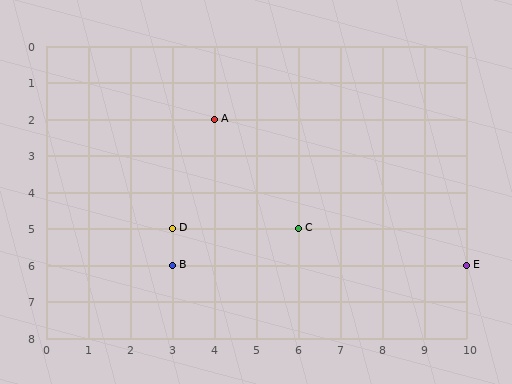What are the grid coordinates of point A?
Point A is at grid coordinates (4, 2).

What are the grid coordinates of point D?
Point D is at grid coordinates (3, 5).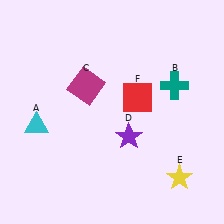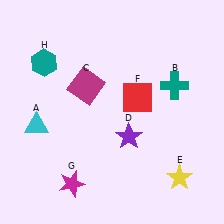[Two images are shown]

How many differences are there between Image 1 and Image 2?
There are 2 differences between the two images.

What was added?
A magenta star (G), a teal hexagon (H) were added in Image 2.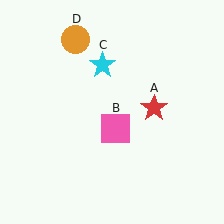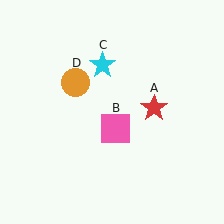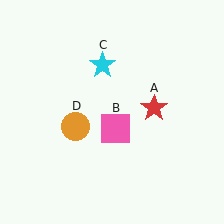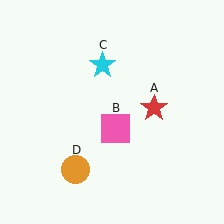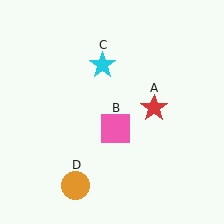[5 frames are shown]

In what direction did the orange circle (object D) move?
The orange circle (object D) moved down.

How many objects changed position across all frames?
1 object changed position: orange circle (object D).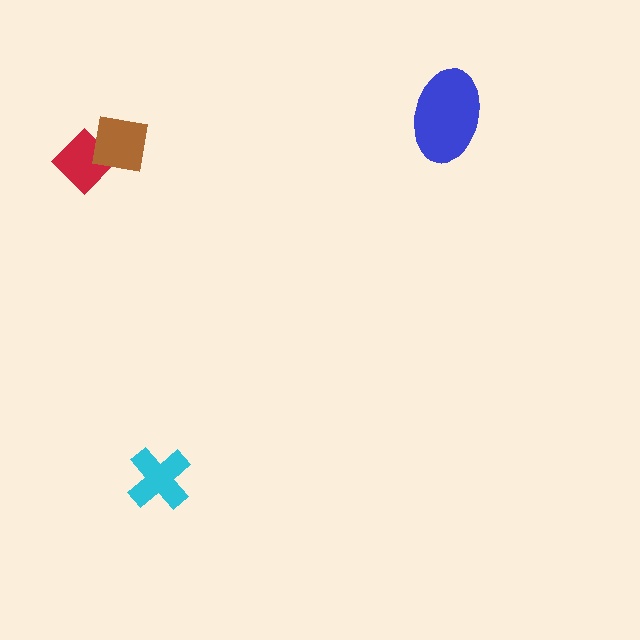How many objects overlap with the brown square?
1 object overlaps with the brown square.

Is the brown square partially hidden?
No, no other shape covers it.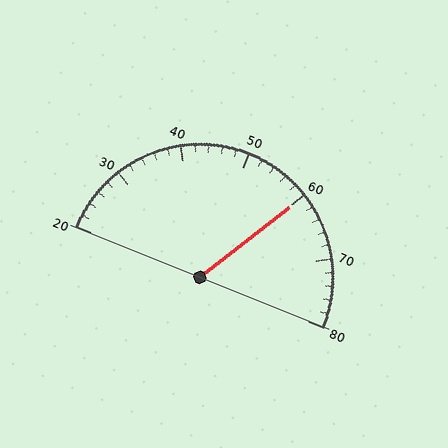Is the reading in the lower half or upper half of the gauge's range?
The reading is in the upper half of the range (20 to 80).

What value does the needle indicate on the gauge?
The needle indicates approximately 60.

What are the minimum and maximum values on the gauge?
The gauge ranges from 20 to 80.